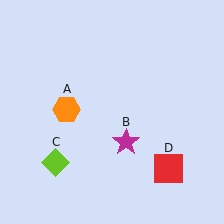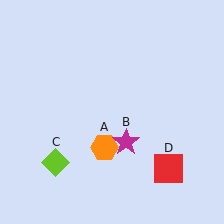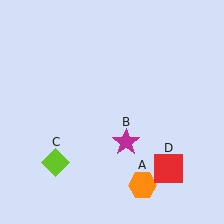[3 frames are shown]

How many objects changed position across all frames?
1 object changed position: orange hexagon (object A).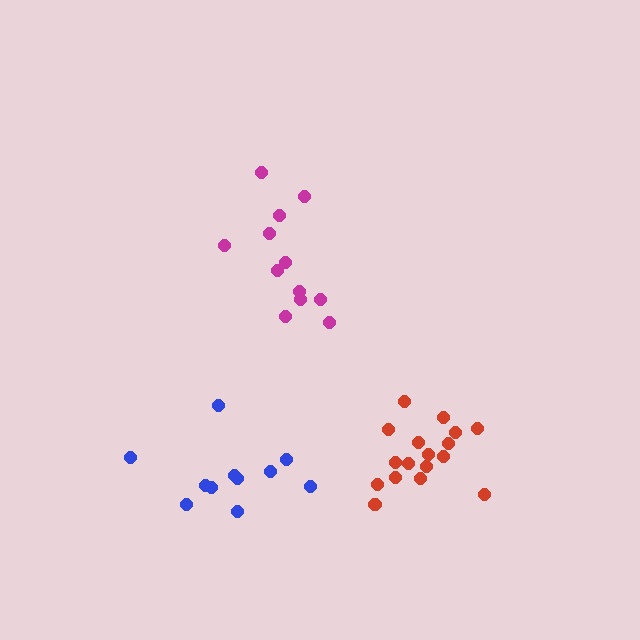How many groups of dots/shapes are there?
There are 3 groups.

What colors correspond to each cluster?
The clusters are colored: magenta, red, blue.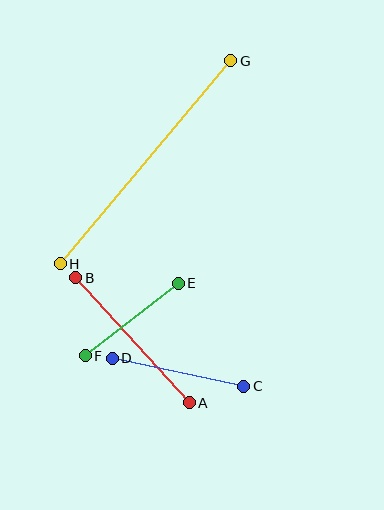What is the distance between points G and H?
The distance is approximately 265 pixels.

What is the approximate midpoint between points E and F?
The midpoint is at approximately (132, 319) pixels.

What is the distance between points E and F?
The distance is approximately 118 pixels.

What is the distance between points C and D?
The distance is approximately 135 pixels.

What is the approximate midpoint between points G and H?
The midpoint is at approximately (145, 162) pixels.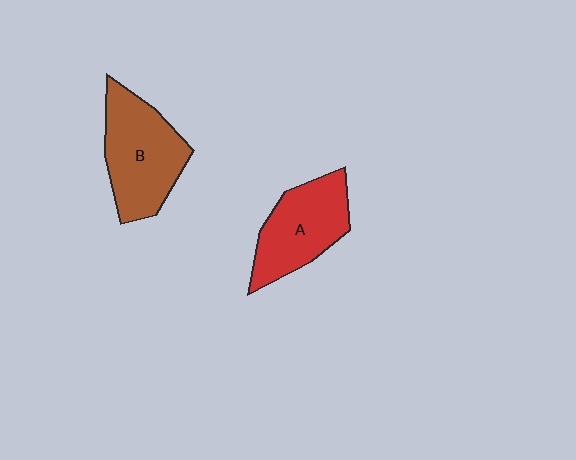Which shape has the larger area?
Shape B (brown).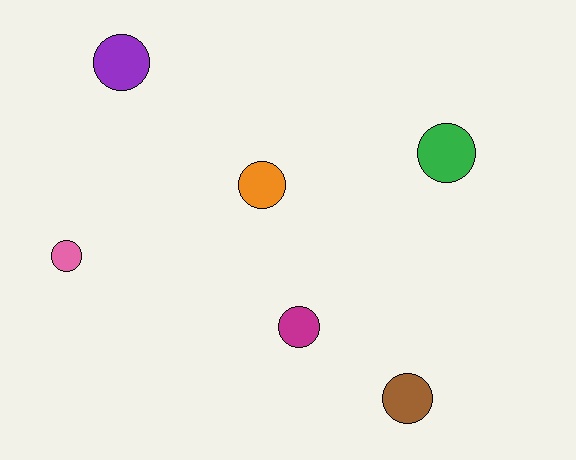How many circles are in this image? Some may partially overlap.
There are 6 circles.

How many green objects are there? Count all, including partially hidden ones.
There is 1 green object.